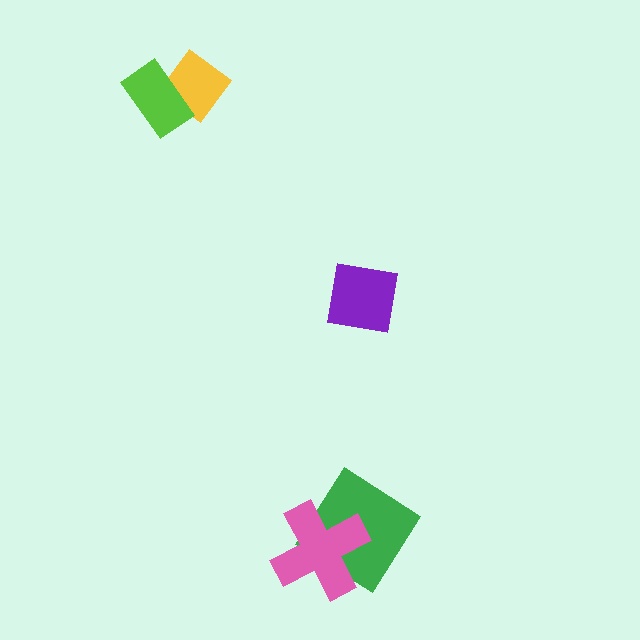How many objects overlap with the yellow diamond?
1 object overlaps with the yellow diamond.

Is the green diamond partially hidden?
Yes, it is partially covered by another shape.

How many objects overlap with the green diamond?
1 object overlaps with the green diamond.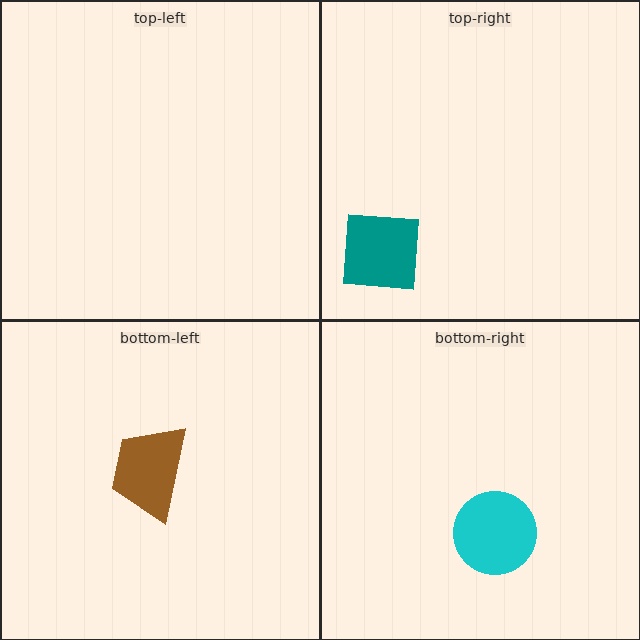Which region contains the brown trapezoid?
The bottom-left region.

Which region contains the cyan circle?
The bottom-right region.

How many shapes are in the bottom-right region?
1.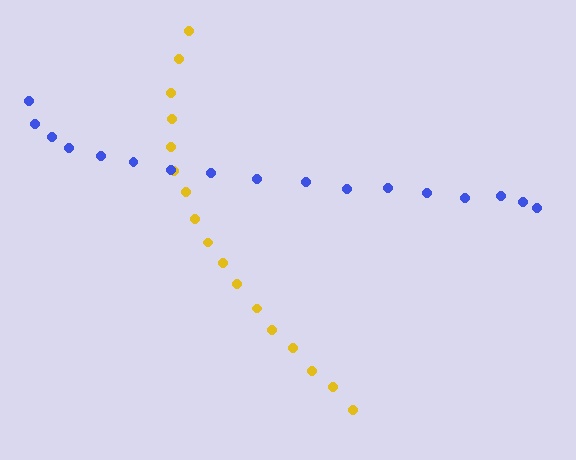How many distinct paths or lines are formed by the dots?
There are 2 distinct paths.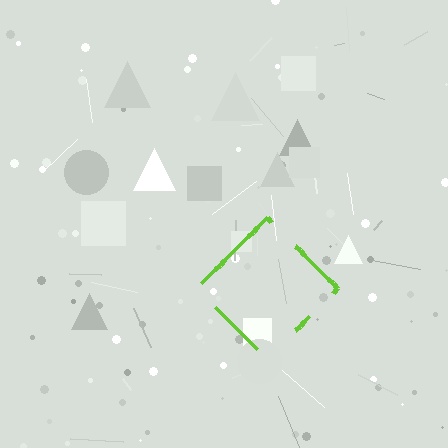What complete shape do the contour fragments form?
The contour fragments form a diamond.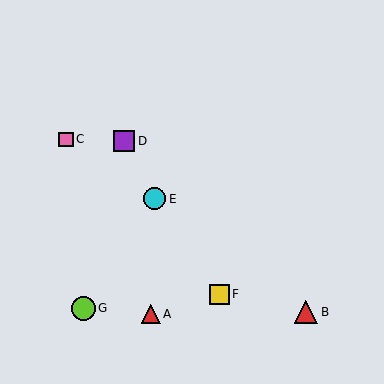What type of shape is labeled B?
Shape B is a red triangle.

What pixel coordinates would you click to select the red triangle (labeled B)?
Click at (306, 312) to select the red triangle B.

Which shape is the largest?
The lime circle (labeled G) is the largest.